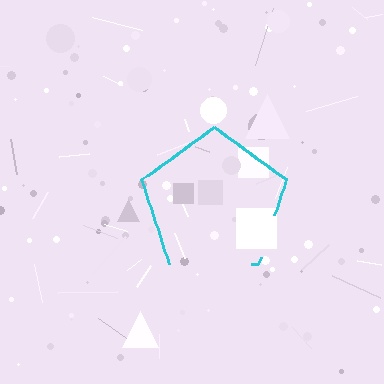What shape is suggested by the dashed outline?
The dashed outline suggests a pentagon.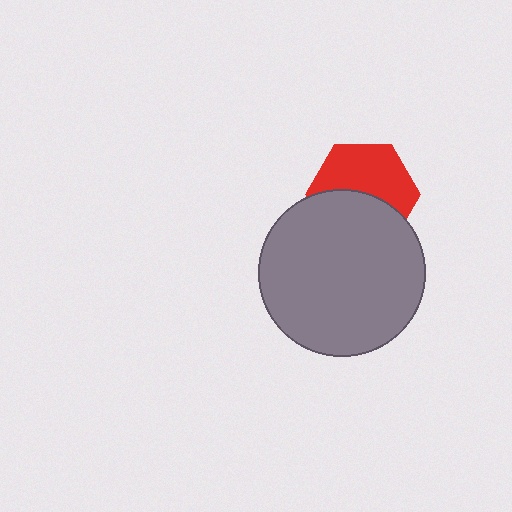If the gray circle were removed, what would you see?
You would see the complete red hexagon.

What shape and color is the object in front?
The object in front is a gray circle.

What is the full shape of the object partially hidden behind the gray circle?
The partially hidden object is a red hexagon.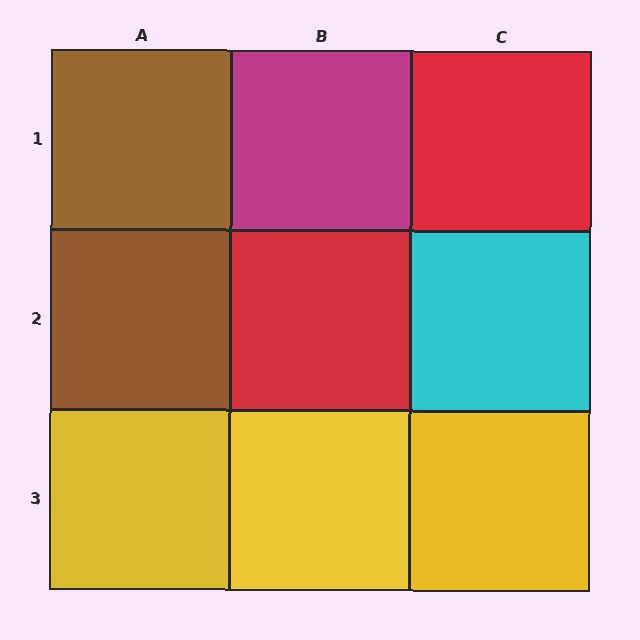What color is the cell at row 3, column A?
Yellow.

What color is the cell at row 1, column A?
Brown.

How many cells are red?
2 cells are red.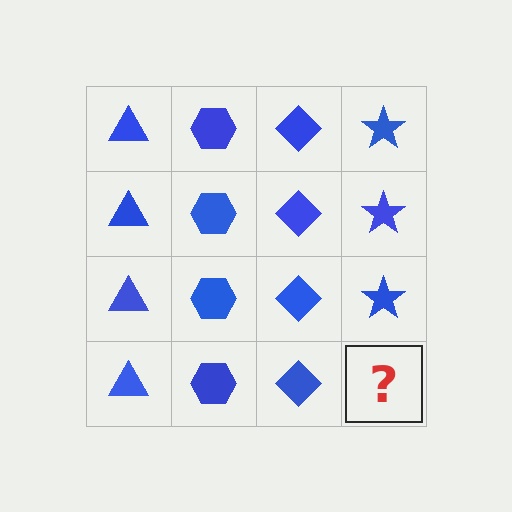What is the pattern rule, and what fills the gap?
The rule is that each column has a consistent shape. The gap should be filled with a blue star.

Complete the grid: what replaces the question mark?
The question mark should be replaced with a blue star.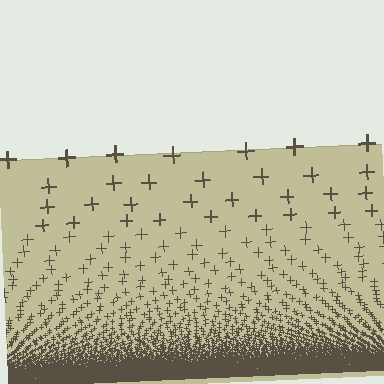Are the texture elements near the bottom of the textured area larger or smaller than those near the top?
Smaller. The gradient is inverted — elements near the bottom are smaller and denser.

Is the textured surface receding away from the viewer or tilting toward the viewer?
The surface appears to tilt toward the viewer. Texture elements get larger and sparser toward the top.